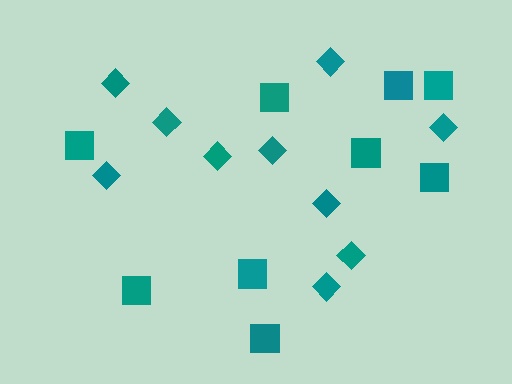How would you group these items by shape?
There are 2 groups: one group of squares (9) and one group of diamonds (10).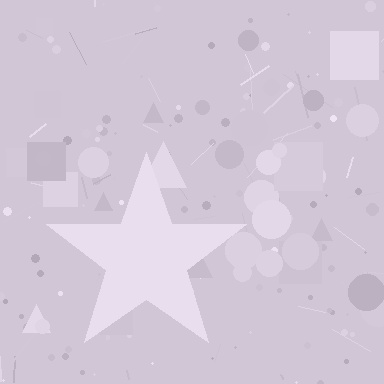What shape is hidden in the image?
A star is hidden in the image.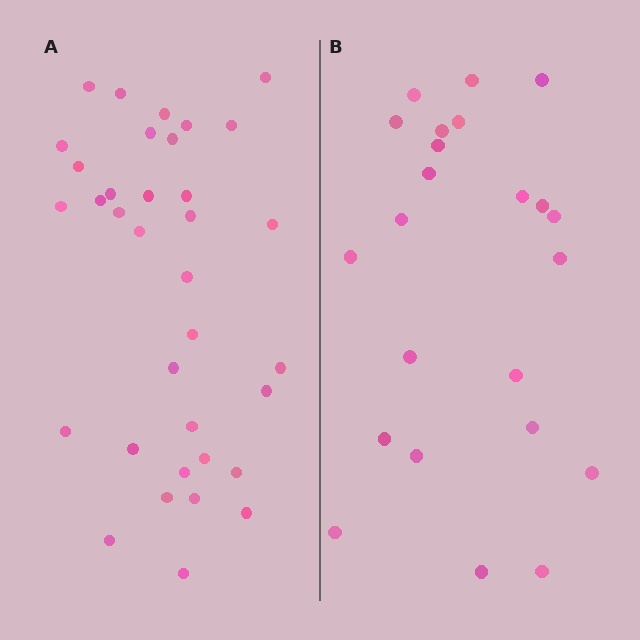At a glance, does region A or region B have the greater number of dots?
Region A (the left region) has more dots.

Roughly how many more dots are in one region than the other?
Region A has roughly 12 or so more dots than region B.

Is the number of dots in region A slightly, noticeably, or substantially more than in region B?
Region A has substantially more. The ratio is roughly 1.5 to 1.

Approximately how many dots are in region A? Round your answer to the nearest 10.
About 40 dots. (The exact count is 35, which rounds to 40.)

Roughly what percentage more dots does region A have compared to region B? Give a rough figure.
About 50% more.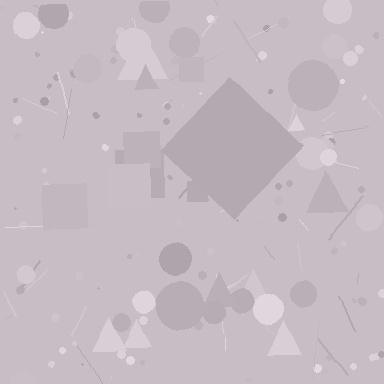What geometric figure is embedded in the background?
A diamond is embedded in the background.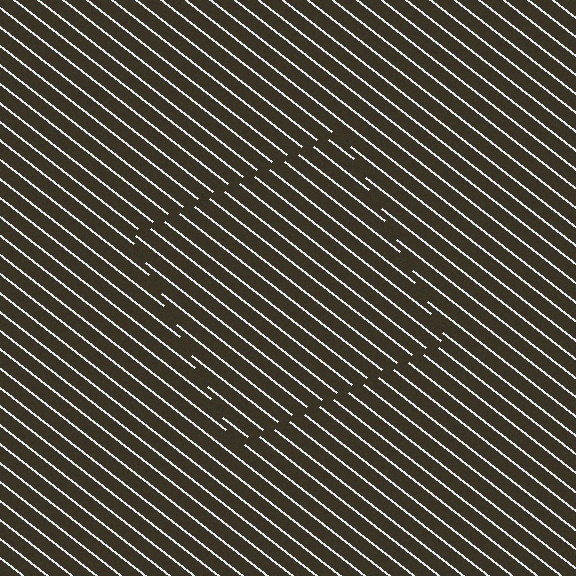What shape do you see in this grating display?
An illusory square. The interior of the shape contains the same grating, shifted by half a period — the contour is defined by the phase discontinuity where line-ends from the inner and outer gratings abut.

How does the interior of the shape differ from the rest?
The interior of the shape contains the same grating, shifted by half a period — the contour is defined by the phase discontinuity where line-ends from the inner and outer gratings abut.